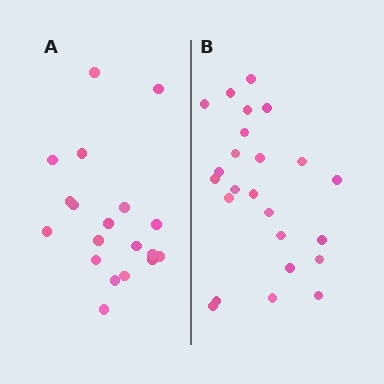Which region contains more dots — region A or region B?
Region B (the right region) has more dots.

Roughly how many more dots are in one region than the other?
Region B has about 5 more dots than region A.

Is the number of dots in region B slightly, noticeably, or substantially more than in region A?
Region B has noticeably more, but not dramatically so. The ratio is roughly 1.3 to 1.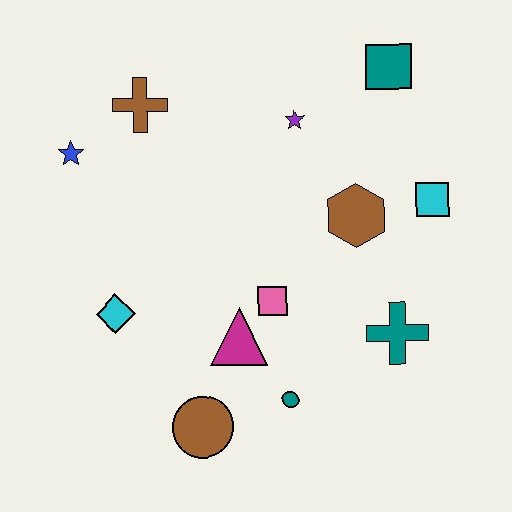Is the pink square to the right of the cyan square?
No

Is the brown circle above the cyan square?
No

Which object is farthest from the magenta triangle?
The teal square is farthest from the magenta triangle.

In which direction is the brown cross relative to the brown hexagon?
The brown cross is to the left of the brown hexagon.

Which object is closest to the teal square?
The purple star is closest to the teal square.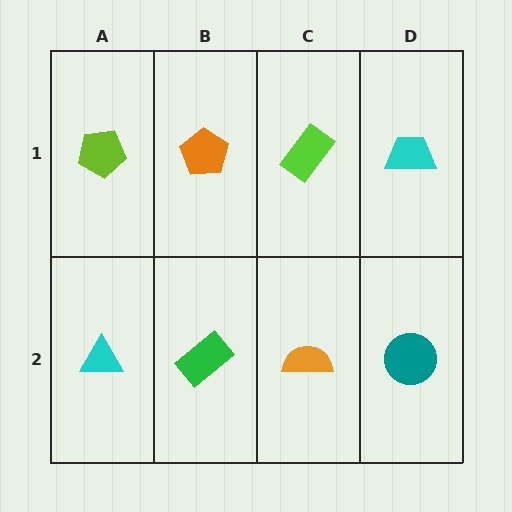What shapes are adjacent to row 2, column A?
A lime pentagon (row 1, column A), a green rectangle (row 2, column B).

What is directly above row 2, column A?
A lime pentagon.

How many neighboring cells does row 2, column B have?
3.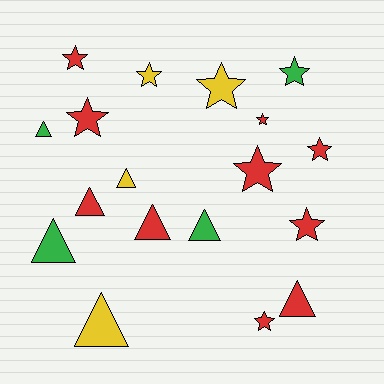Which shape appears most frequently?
Star, with 10 objects.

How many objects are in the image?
There are 18 objects.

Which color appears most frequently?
Red, with 10 objects.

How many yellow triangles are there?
There are 2 yellow triangles.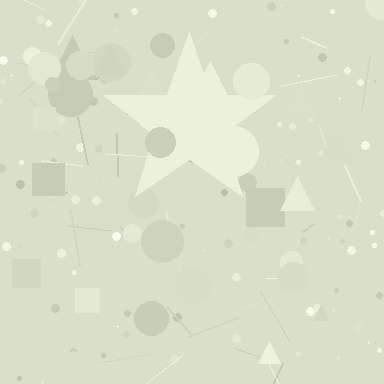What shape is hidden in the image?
A star is hidden in the image.